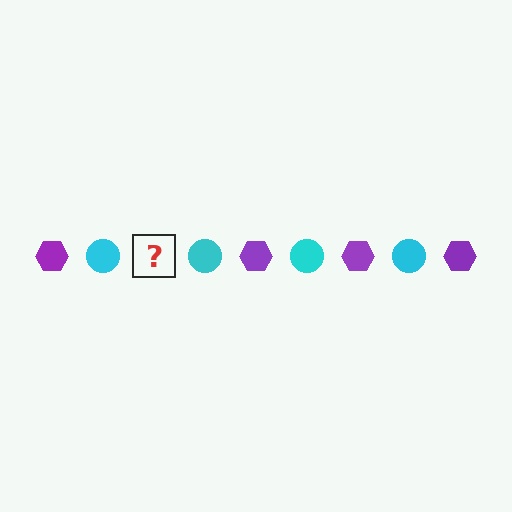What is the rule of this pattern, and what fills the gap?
The rule is that the pattern alternates between purple hexagon and cyan circle. The gap should be filled with a purple hexagon.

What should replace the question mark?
The question mark should be replaced with a purple hexagon.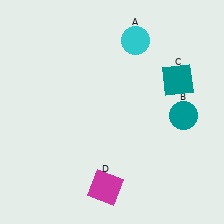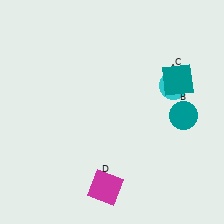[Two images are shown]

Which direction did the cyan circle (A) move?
The cyan circle (A) moved down.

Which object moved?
The cyan circle (A) moved down.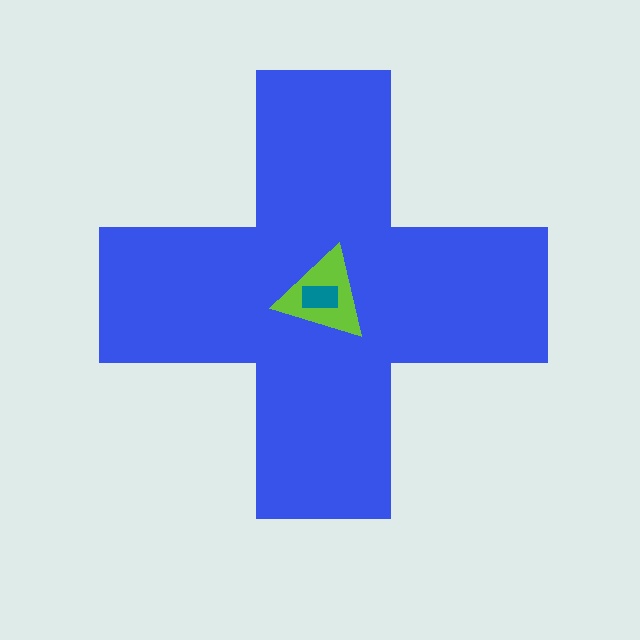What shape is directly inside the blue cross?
The lime triangle.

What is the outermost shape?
The blue cross.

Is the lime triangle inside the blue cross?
Yes.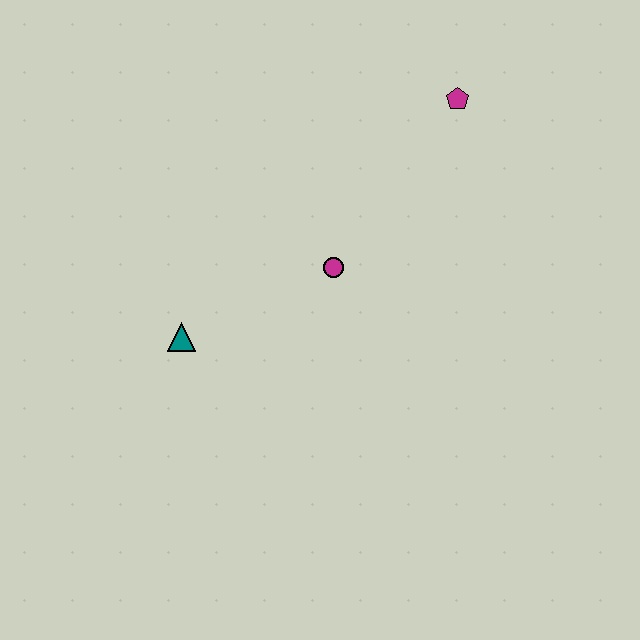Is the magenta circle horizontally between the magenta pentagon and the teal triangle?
Yes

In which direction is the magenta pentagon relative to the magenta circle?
The magenta pentagon is above the magenta circle.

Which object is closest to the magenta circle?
The teal triangle is closest to the magenta circle.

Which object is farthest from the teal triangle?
The magenta pentagon is farthest from the teal triangle.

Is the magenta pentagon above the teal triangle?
Yes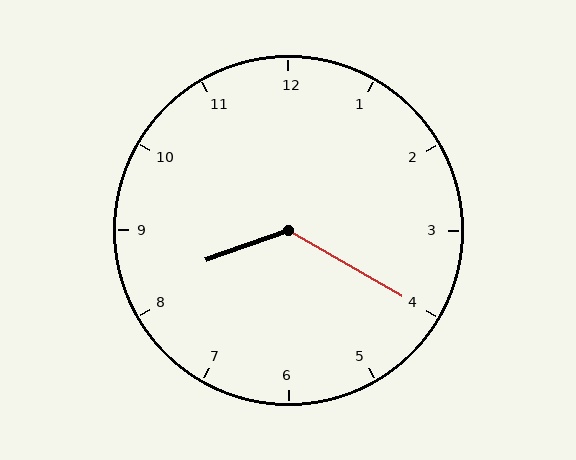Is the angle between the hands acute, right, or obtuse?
It is obtuse.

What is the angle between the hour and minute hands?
Approximately 130 degrees.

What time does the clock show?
8:20.